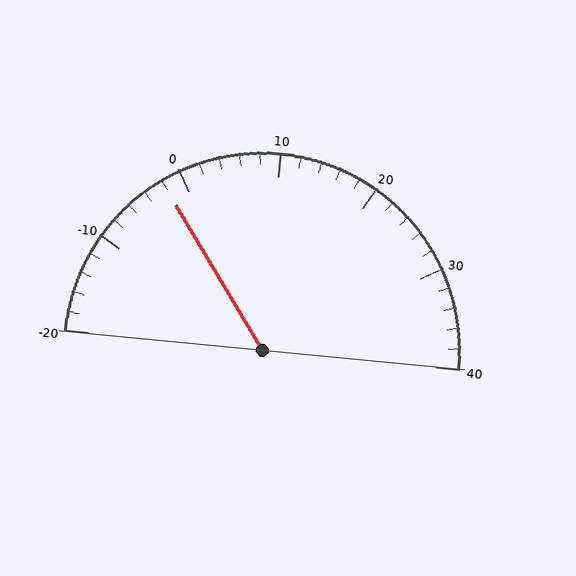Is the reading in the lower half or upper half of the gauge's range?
The reading is in the lower half of the range (-20 to 40).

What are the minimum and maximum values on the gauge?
The gauge ranges from -20 to 40.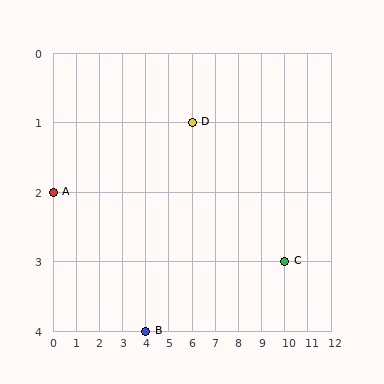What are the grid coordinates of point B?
Point B is at grid coordinates (4, 4).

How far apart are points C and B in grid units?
Points C and B are 6 columns and 1 row apart (about 6.1 grid units diagonally).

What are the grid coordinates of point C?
Point C is at grid coordinates (10, 3).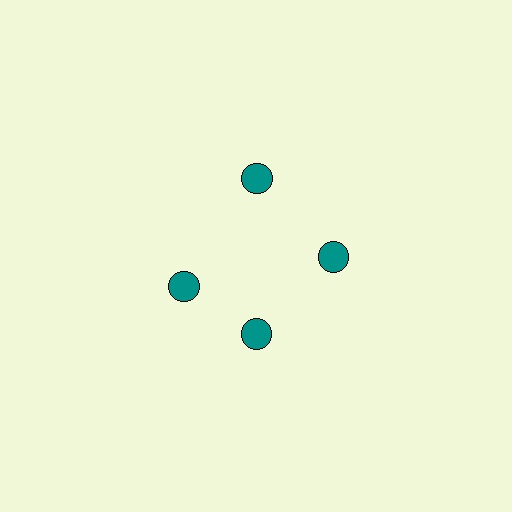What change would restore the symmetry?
The symmetry would be restored by rotating it back into even spacing with its neighbors so that all 4 circles sit at equal angles and equal distance from the center.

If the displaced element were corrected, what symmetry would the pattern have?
It would have 4-fold rotational symmetry — the pattern would map onto itself every 90 degrees.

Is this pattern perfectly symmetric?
No. The 4 teal circles are arranged in a ring, but one element near the 9 o'clock position is rotated out of alignment along the ring, breaking the 4-fold rotational symmetry.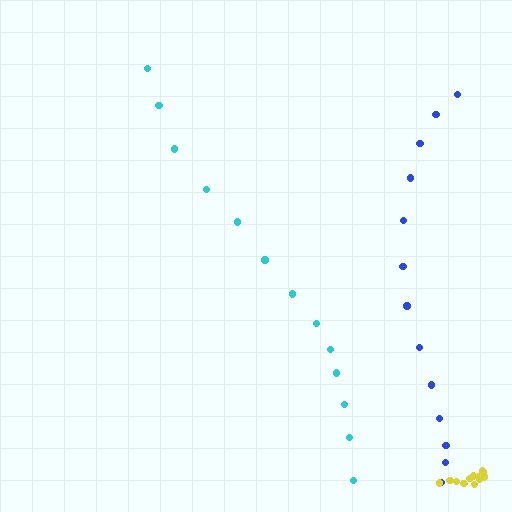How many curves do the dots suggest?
There are 3 distinct paths.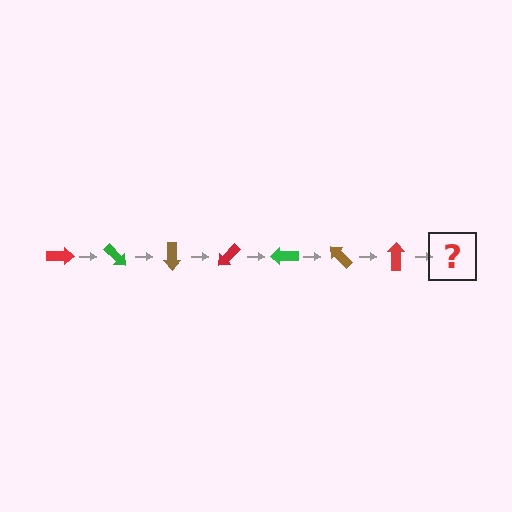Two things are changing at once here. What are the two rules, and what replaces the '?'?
The two rules are that it rotates 45 degrees each step and the color cycles through red, green, and brown. The '?' should be a green arrow, rotated 315 degrees from the start.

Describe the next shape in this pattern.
It should be a green arrow, rotated 315 degrees from the start.